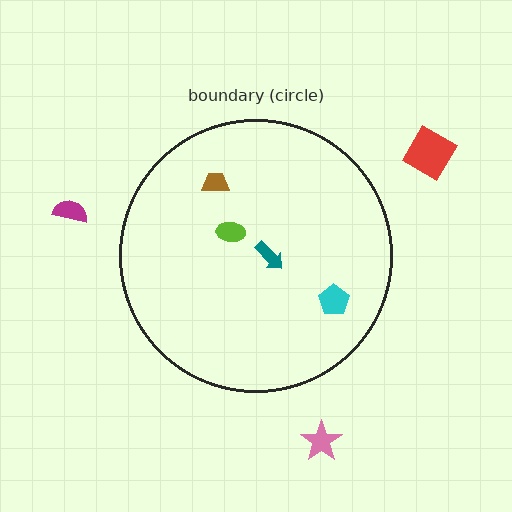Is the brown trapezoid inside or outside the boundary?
Inside.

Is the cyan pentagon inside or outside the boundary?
Inside.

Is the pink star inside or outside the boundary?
Outside.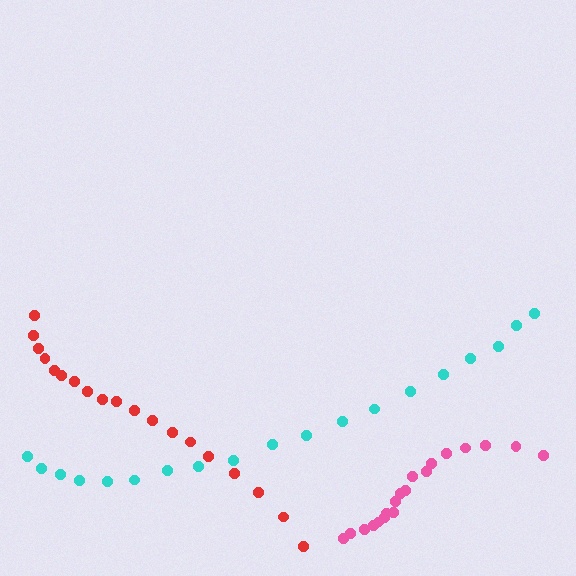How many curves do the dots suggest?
There are 3 distinct paths.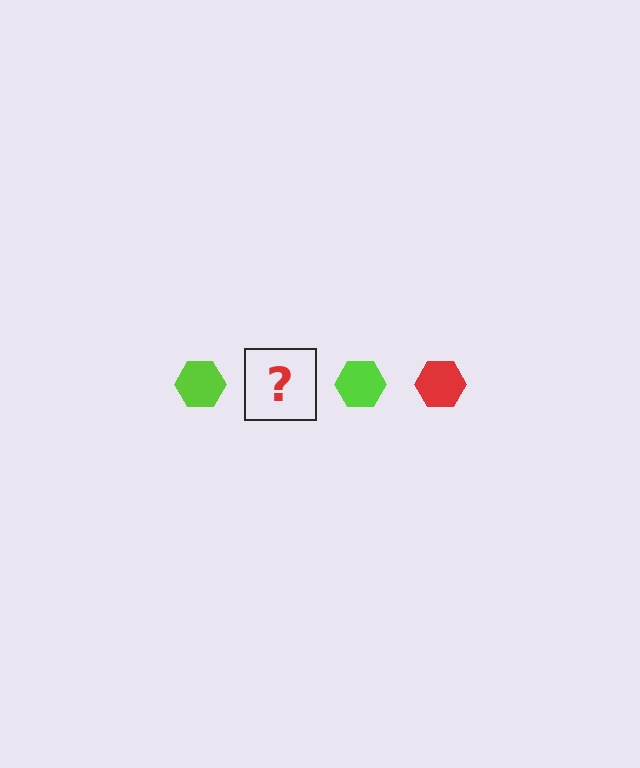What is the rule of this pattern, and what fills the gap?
The rule is that the pattern cycles through lime, red hexagons. The gap should be filled with a red hexagon.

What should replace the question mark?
The question mark should be replaced with a red hexagon.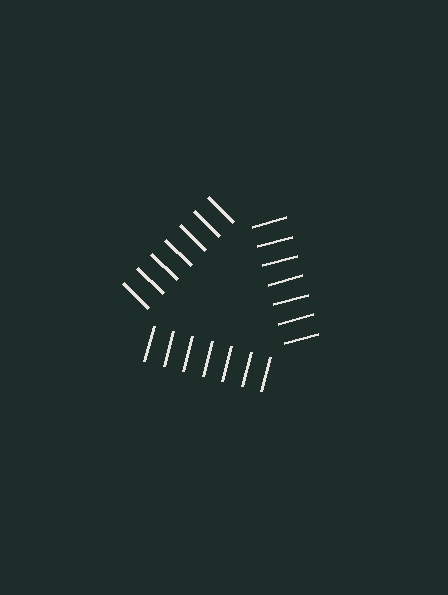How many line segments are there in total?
21 — 7 along each of the 3 edges.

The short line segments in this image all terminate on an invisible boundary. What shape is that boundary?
An illusory triangle — the line segments terminate on its edges but no continuous stroke is drawn.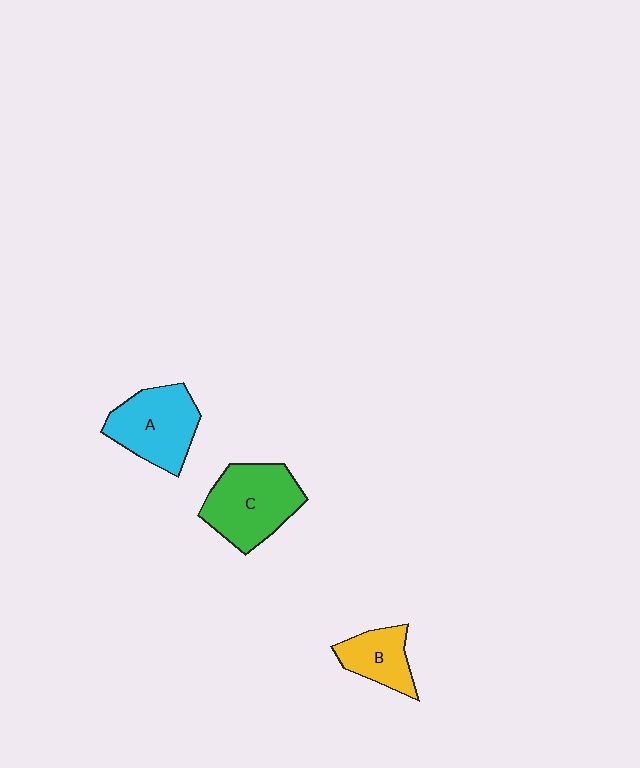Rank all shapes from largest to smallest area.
From largest to smallest: C (green), A (cyan), B (yellow).